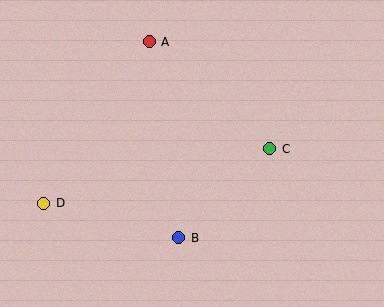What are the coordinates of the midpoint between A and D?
The midpoint between A and D is at (96, 122).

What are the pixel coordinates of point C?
Point C is at (270, 149).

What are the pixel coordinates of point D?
Point D is at (44, 203).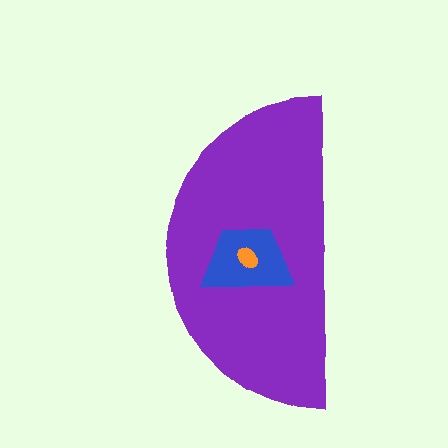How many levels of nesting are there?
3.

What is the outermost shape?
The purple semicircle.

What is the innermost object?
The orange ellipse.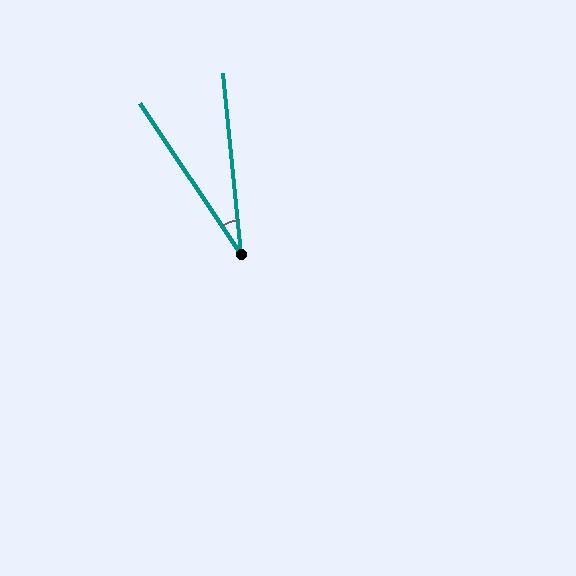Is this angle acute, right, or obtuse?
It is acute.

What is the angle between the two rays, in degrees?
Approximately 28 degrees.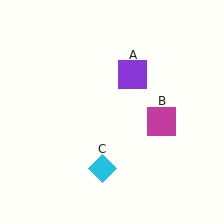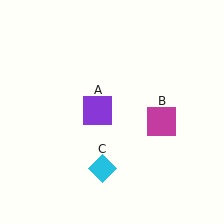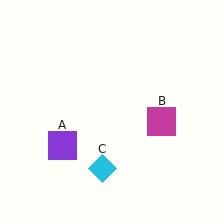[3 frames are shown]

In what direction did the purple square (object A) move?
The purple square (object A) moved down and to the left.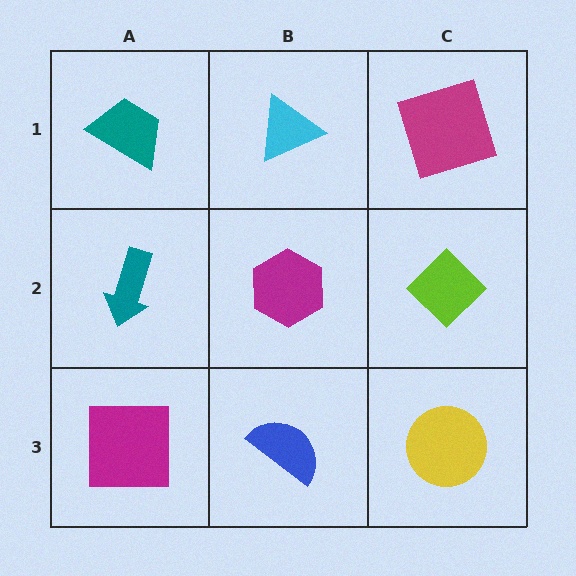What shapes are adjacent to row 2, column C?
A magenta square (row 1, column C), a yellow circle (row 3, column C), a magenta hexagon (row 2, column B).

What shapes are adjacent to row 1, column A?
A teal arrow (row 2, column A), a cyan triangle (row 1, column B).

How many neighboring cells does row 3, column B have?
3.